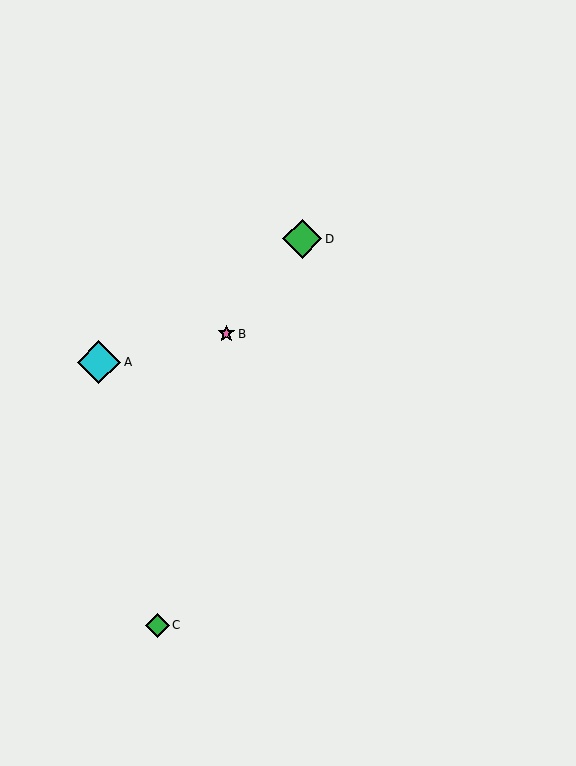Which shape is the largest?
The cyan diamond (labeled A) is the largest.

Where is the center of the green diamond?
The center of the green diamond is at (302, 239).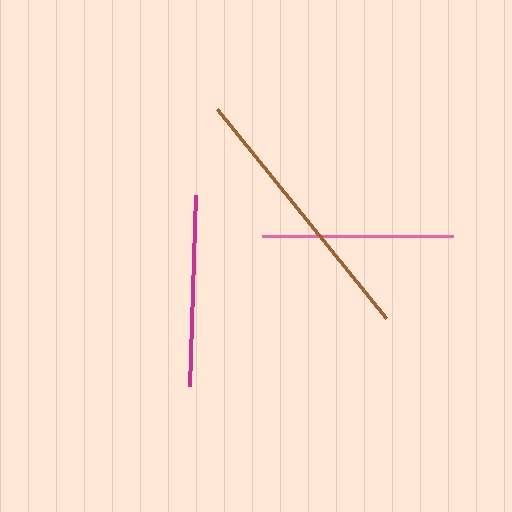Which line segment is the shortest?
The pink line is the shortest at approximately 191 pixels.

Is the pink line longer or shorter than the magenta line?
The magenta line is longer than the pink line.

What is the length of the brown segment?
The brown segment is approximately 269 pixels long.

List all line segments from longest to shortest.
From longest to shortest: brown, magenta, pink.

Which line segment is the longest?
The brown line is the longest at approximately 269 pixels.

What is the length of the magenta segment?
The magenta segment is approximately 192 pixels long.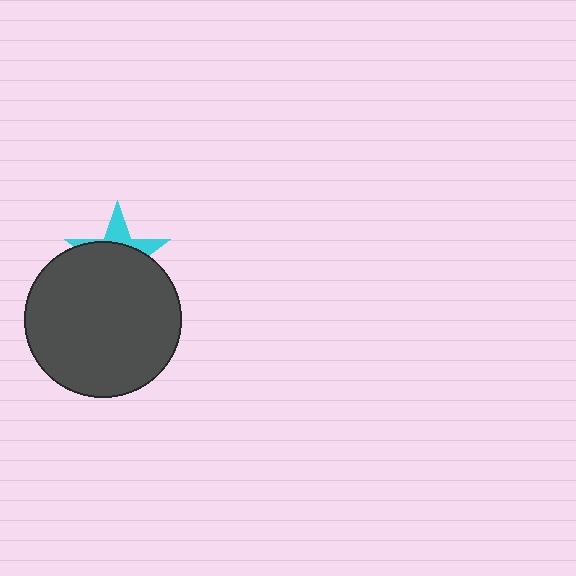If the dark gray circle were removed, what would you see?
You would see the complete cyan star.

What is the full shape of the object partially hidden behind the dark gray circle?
The partially hidden object is a cyan star.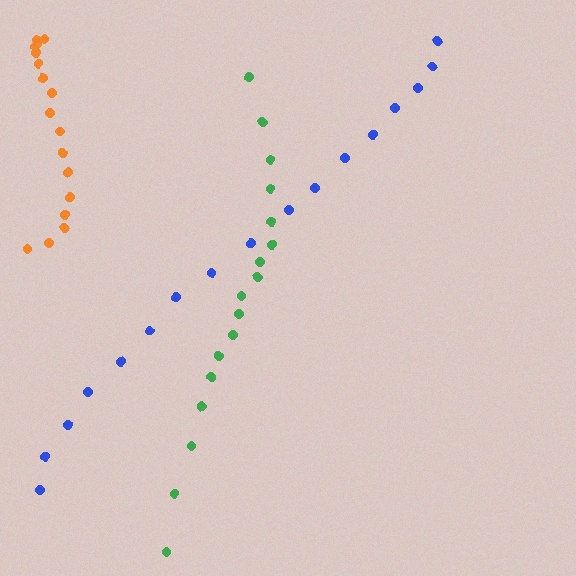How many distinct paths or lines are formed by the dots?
There are 3 distinct paths.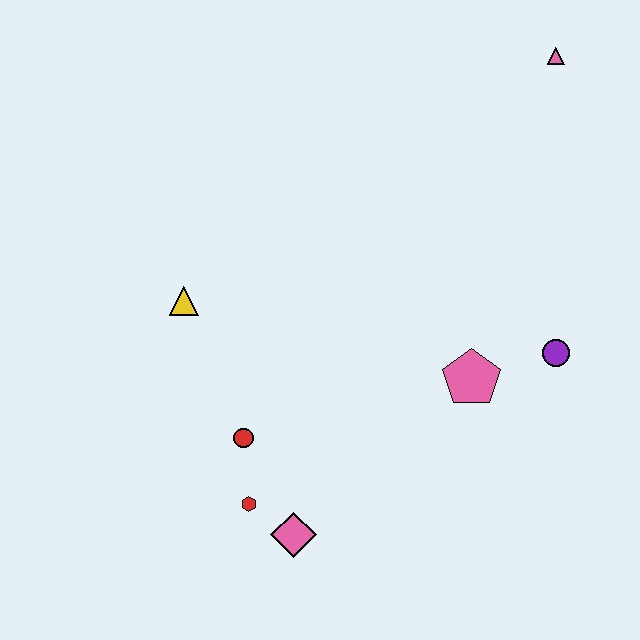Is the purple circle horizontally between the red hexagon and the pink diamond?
No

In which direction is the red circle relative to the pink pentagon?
The red circle is to the left of the pink pentagon.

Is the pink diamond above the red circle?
No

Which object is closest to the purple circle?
The pink pentagon is closest to the purple circle.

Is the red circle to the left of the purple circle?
Yes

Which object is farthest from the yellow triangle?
The pink triangle is farthest from the yellow triangle.